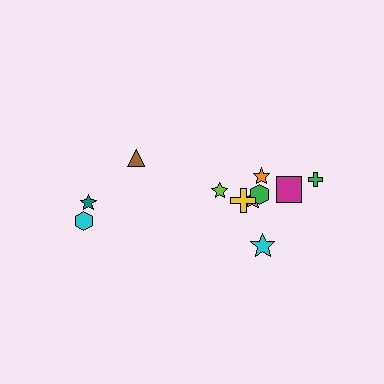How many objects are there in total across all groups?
There are 11 objects.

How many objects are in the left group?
There are 3 objects.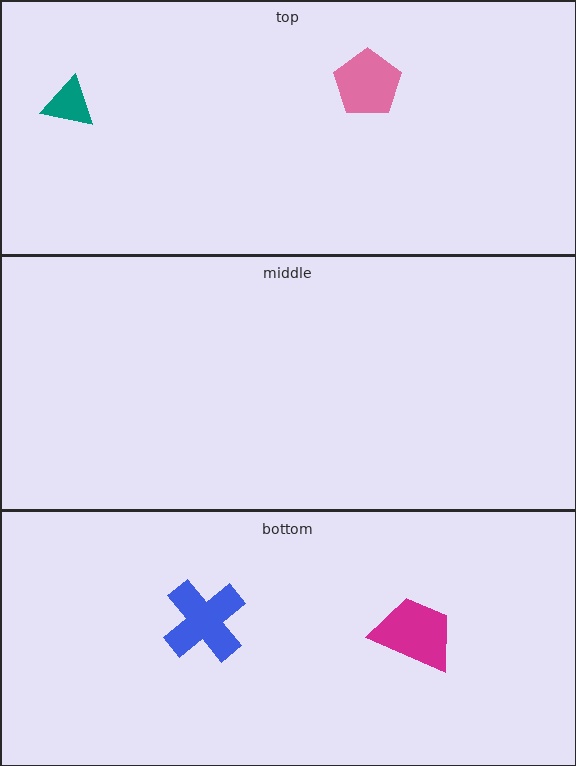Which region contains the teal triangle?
The top region.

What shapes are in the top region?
The pink pentagon, the teal triangle.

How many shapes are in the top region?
2.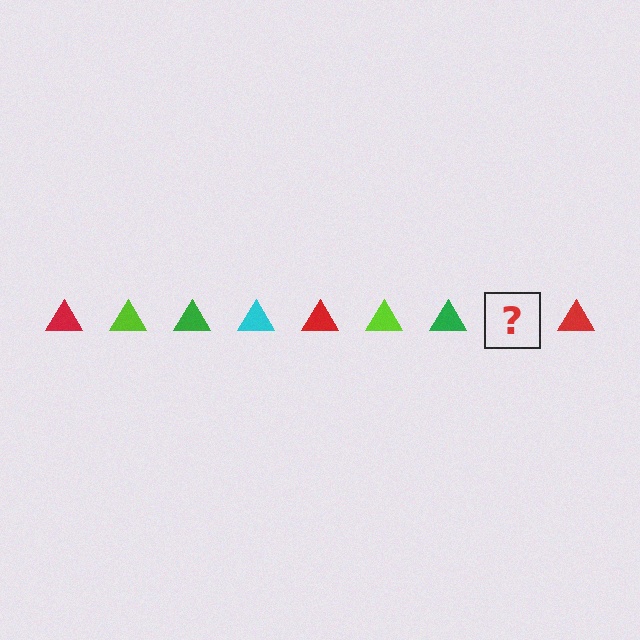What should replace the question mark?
The question mark should be replaced with a cyan triangle.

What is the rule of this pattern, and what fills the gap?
The rule is that the pattern cycles through red, lime, green, cyan triangles. The gap should be filled with a cyan triangle.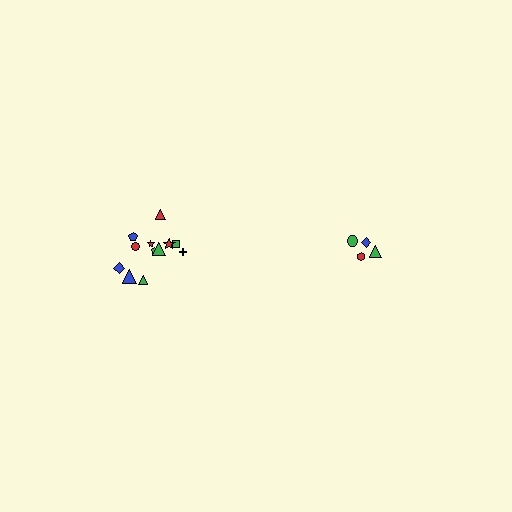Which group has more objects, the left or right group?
The left group.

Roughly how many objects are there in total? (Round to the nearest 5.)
Roughly 15 objects in total.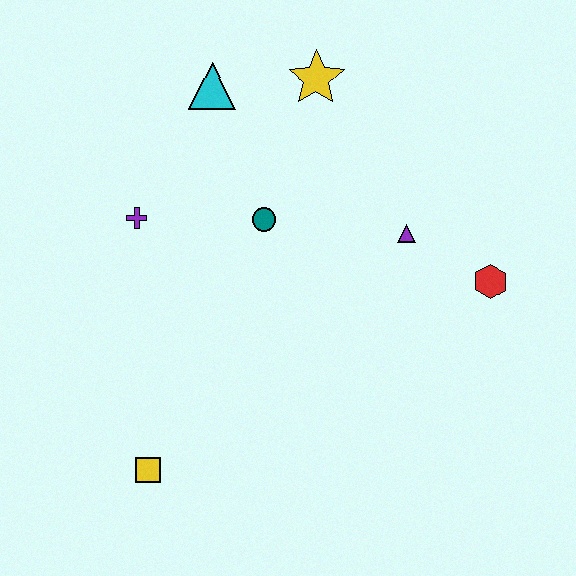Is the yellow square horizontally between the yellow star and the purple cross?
Yes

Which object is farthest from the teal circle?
The yellow square is farthest from the teal circle.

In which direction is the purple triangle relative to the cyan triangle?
The purple triangle is to the right of the cyan triangle.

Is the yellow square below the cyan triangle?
Yes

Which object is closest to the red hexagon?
The purple triangle is closest to the red hexagon.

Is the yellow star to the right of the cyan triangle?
Yes